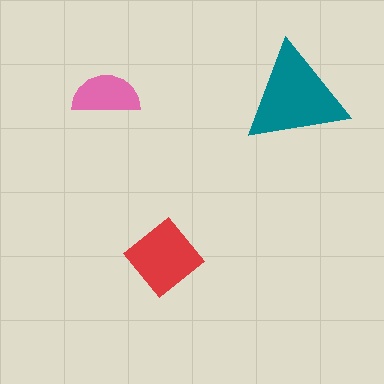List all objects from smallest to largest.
The pink semicircle, the red diamond, the teal triangle.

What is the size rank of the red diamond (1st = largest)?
2nd.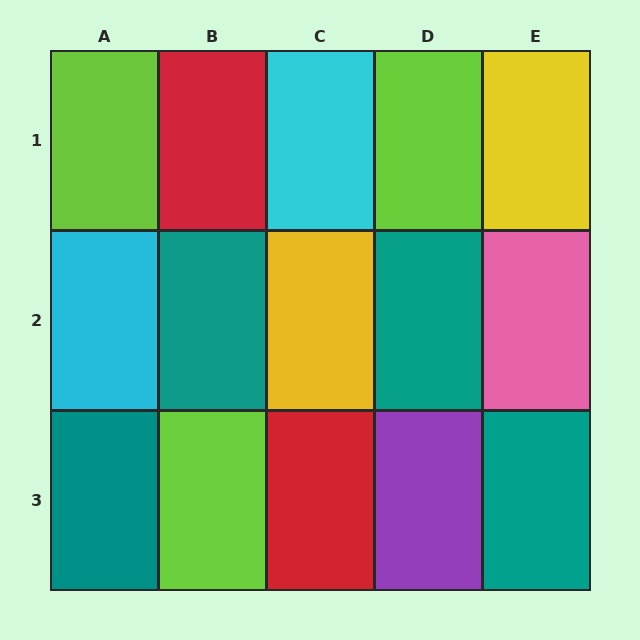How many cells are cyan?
2 cells are cyan.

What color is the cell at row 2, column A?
Cyan.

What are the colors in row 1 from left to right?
Lime, red, cyan, lime, yellow.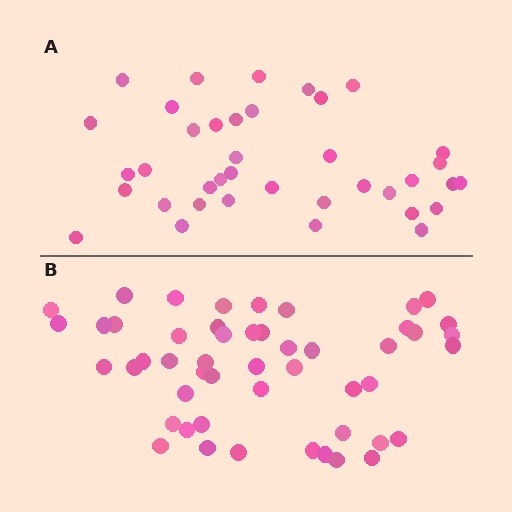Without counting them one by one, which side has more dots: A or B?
Region B (the bottom region) has more dots.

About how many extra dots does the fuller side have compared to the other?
Region B has roughly 12 or so more dots than region A.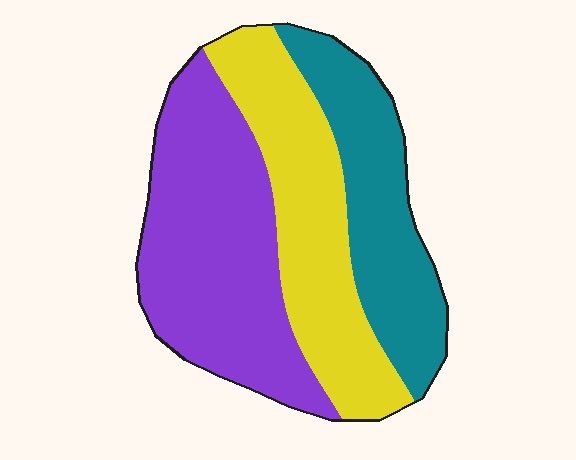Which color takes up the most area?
Purple, at roughly 40%.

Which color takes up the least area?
Teal, at roughly 25%.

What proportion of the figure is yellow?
Yellow covers around 30% of the figure.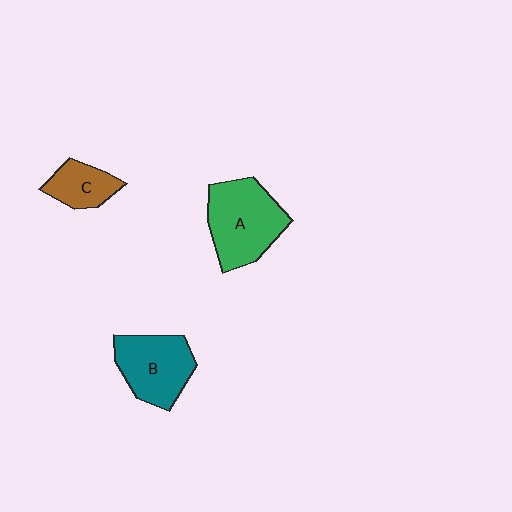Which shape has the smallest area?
Shape C (brown).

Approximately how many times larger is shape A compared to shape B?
Approximately 1.2 times.